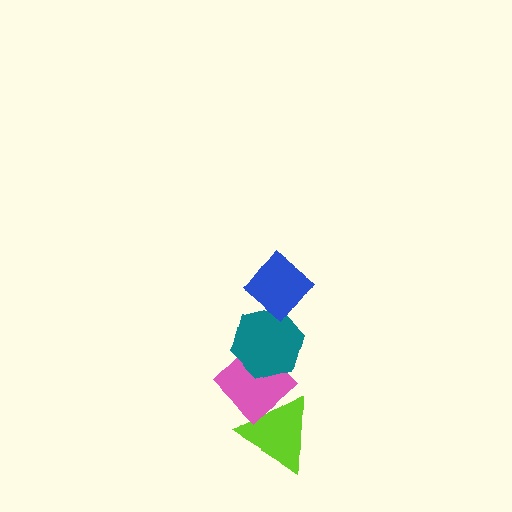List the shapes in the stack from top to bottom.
From top to bottom: the blue diamond, the teal hexagon, the pink diamond, the lime triangle.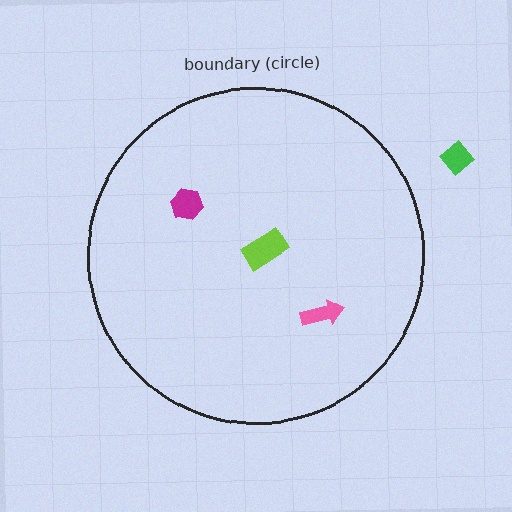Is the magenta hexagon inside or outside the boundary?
Inside.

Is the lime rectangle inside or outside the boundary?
Inside.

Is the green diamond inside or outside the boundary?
Outside.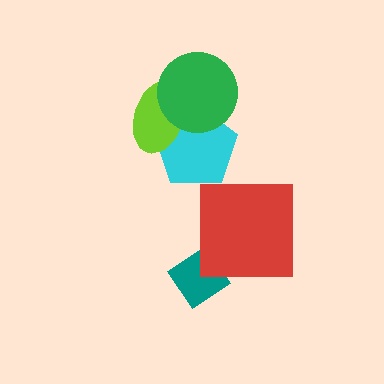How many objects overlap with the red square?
1 object overlaps with the red square.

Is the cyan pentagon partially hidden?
Yes, it is partially covered by another shape.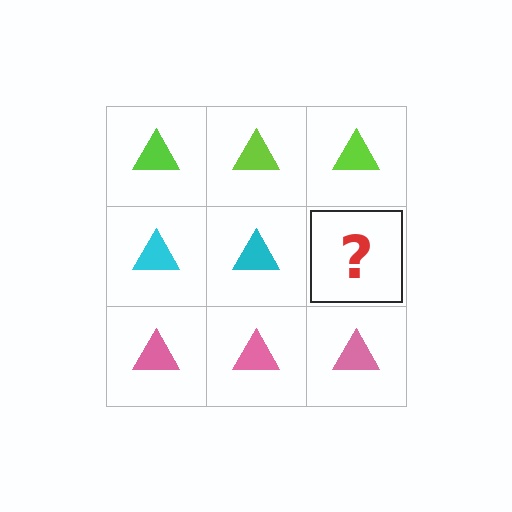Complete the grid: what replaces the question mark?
The question mark should be replaced with a cyan triangle.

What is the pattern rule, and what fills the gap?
The rule is that each row has a consistent color. The gap should be filled with a cyan triangle.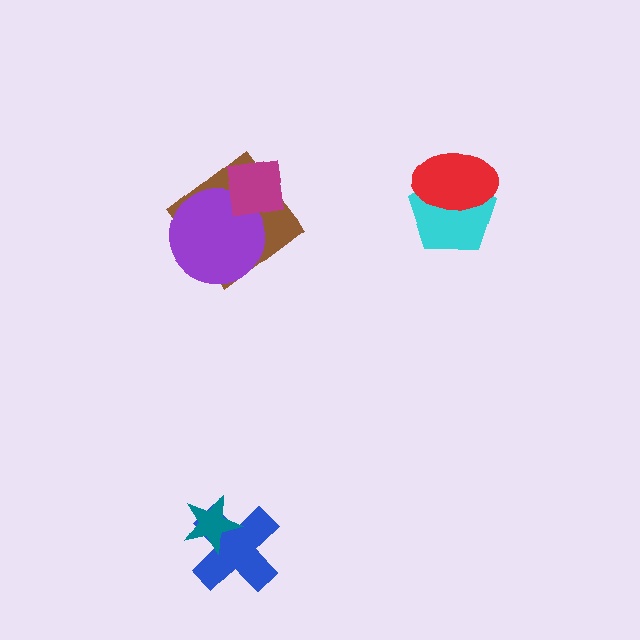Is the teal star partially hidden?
No, no other shape covers it.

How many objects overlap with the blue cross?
1 object overlaps with the blue cross.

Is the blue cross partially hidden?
Yes, it is partially covered by another shape.